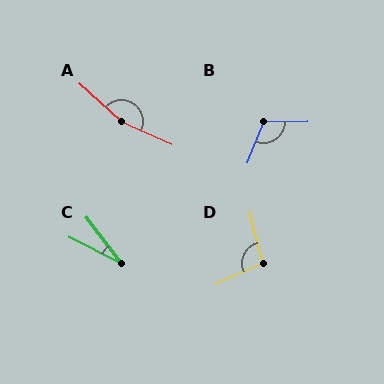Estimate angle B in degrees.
Approximately 112 degrees.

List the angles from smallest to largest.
C (26°), D (99°), B (112°), A (162°).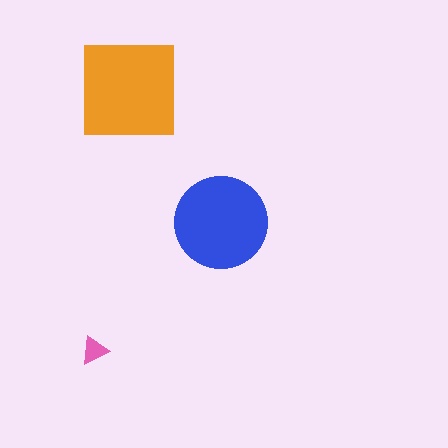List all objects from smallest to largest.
The pink triangle, the blue circle, the orange square.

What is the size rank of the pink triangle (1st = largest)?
3rd.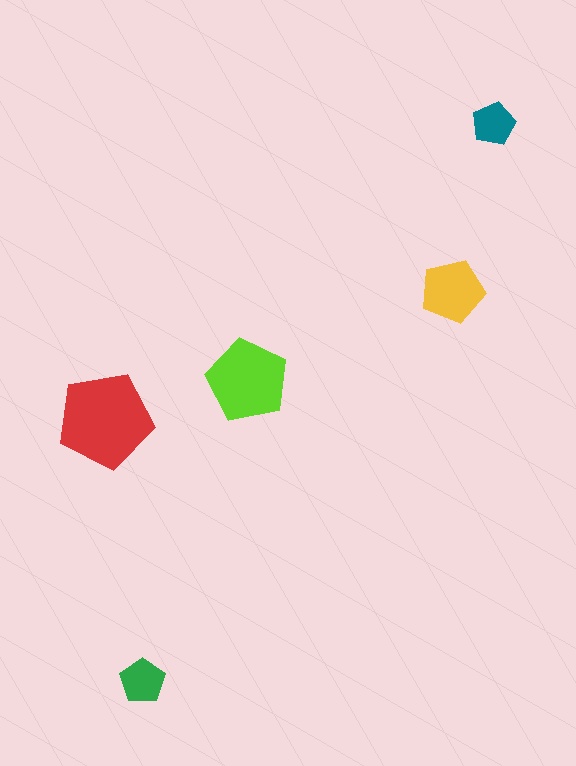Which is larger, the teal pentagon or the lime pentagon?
The lime one.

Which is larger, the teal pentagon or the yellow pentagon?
The yellow one.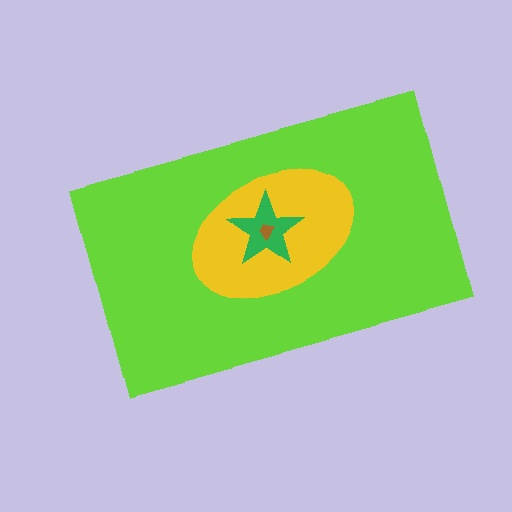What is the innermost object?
The brown trapezoid.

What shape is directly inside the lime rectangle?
The yellow ellipse.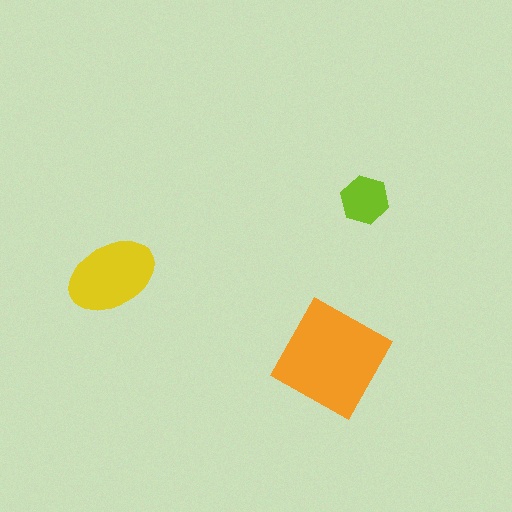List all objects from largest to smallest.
The orange square, the yellow ellipse, the lime hexagon.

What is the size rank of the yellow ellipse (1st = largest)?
2nd.